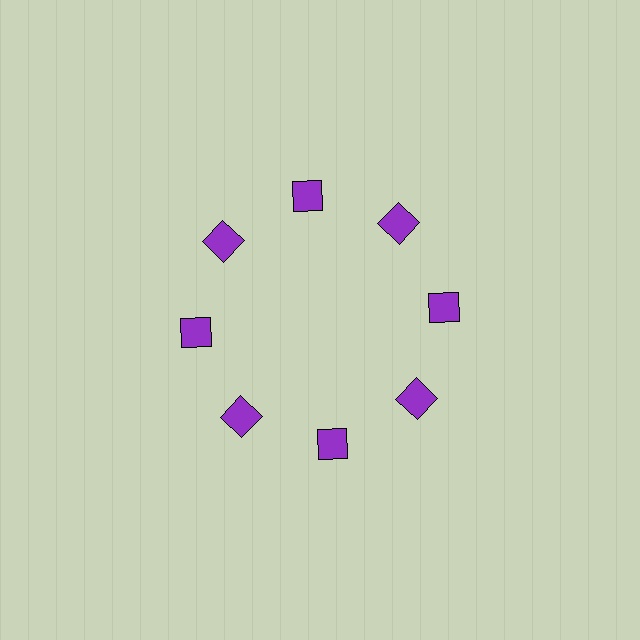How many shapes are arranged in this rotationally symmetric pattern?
There are 8 shapes, arranged in 8 groups of 1.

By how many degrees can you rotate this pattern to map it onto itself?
The pattern maps onto itself every 45 degrees of rotation.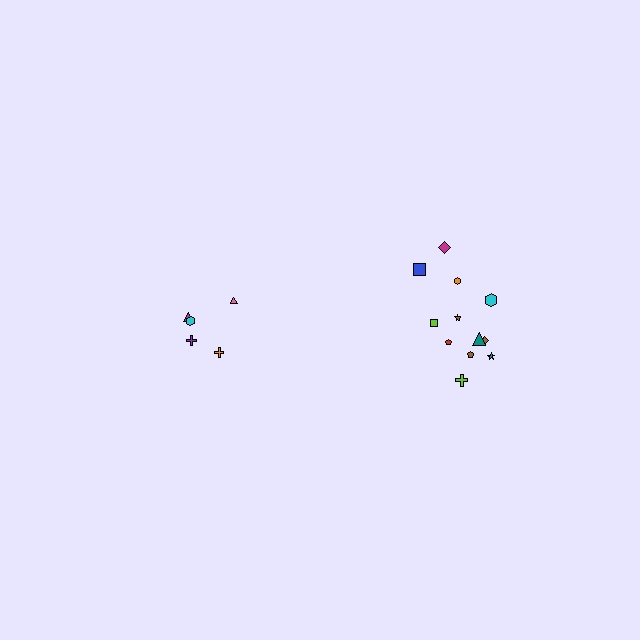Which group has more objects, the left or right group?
The right group.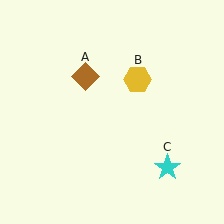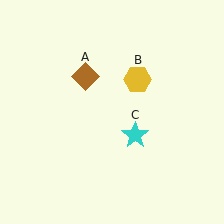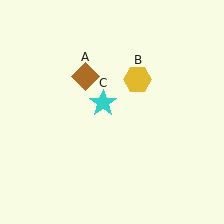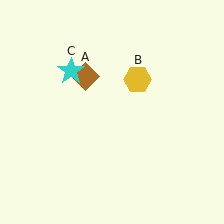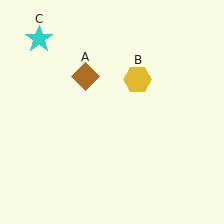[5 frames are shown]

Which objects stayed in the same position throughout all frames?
Brown diamond (object A) and yellow hexagon (object B) remained stationary.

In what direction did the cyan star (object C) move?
The cyan star (object C) moved up and to the left.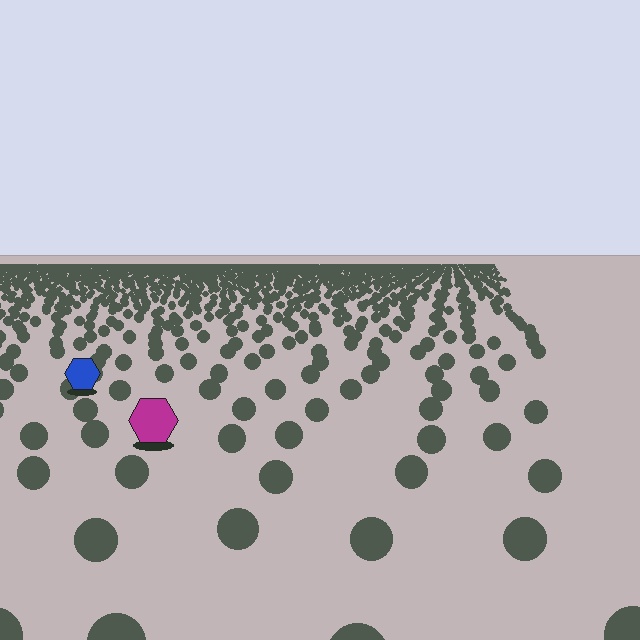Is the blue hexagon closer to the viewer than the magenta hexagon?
No. The magenta hexagon is closer — you can tell from the texture gradient: the ground texture is coarser near it.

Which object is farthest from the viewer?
The blue hexagon is farthest from the viewer. It appears smaller and the ground texture around it is denser.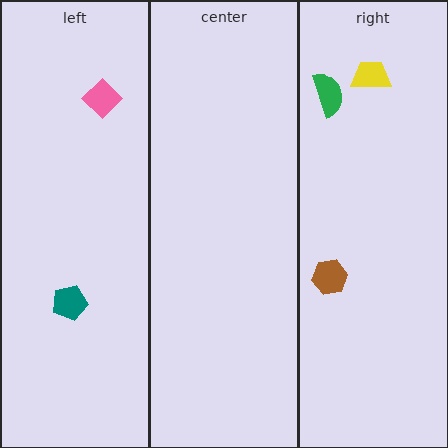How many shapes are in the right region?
3.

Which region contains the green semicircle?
The right region.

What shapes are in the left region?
The pink diamond, the teal pentagon.